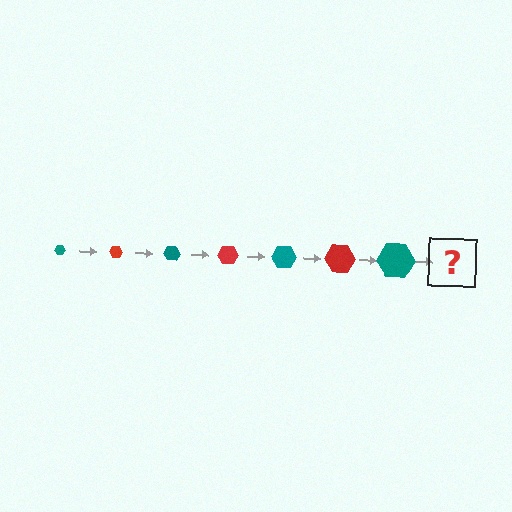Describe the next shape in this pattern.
It should be a red hexagon, larger than the previous one.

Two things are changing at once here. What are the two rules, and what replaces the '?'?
The two rules are that the hexagon grows larger each step and the color cycles through teal and red. The '?' should be a red hexagon, larger than the previous one.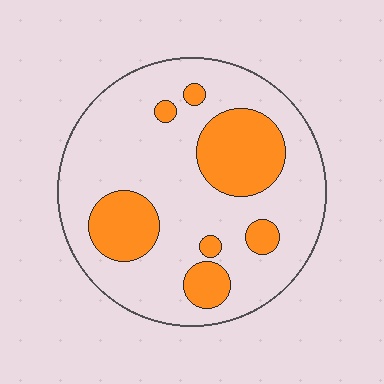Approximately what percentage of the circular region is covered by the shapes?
Approximately 25%.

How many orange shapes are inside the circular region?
7.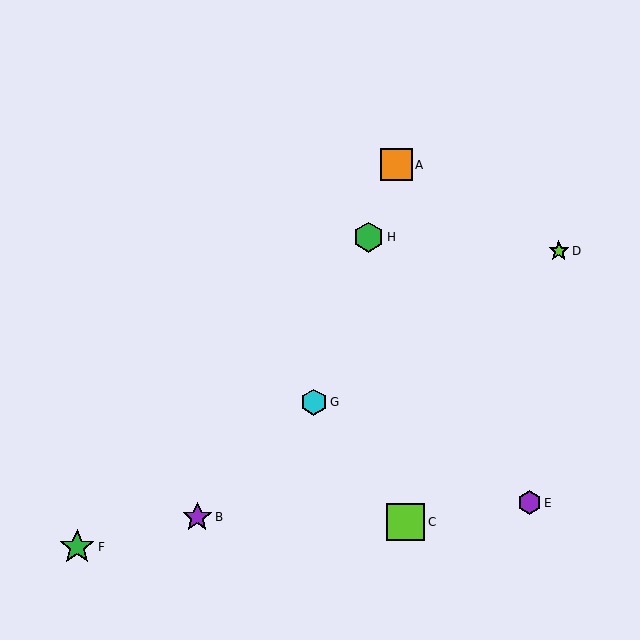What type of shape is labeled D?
Shape D is a lime star.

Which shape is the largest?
The lime square (labeled C) is the largest.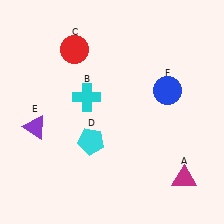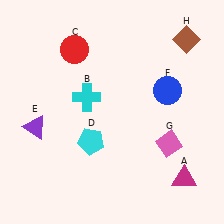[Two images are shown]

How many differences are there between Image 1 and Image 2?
There are 2 differences between the two images.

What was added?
A pink diamond (G), a brown diamond (H) were added in Image 2.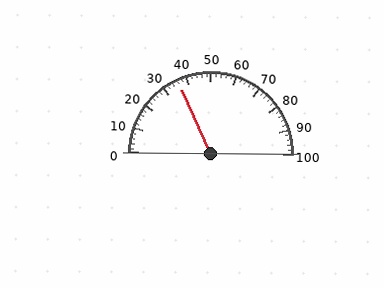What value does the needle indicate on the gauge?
The needle indicates approximately 36.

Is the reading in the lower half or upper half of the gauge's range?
The reading is in the lower half of the range (0 to 100).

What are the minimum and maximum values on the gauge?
The gauge ranges from 0 to 100.